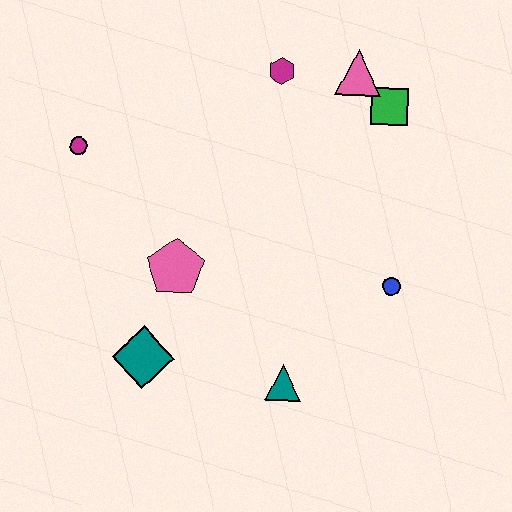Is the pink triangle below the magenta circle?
No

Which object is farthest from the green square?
The teal diamond is farthest from the green square.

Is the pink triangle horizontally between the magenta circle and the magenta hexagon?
No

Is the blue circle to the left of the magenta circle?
No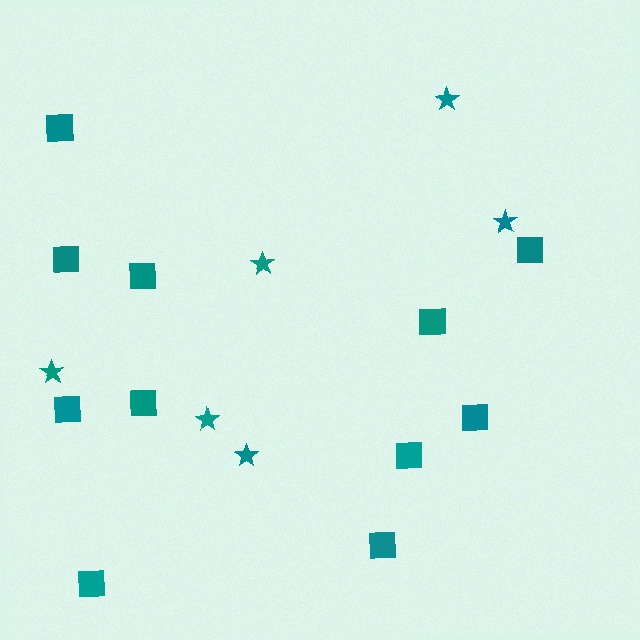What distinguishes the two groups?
There are 2 groups: one group of squares (11) and one group of stars (6).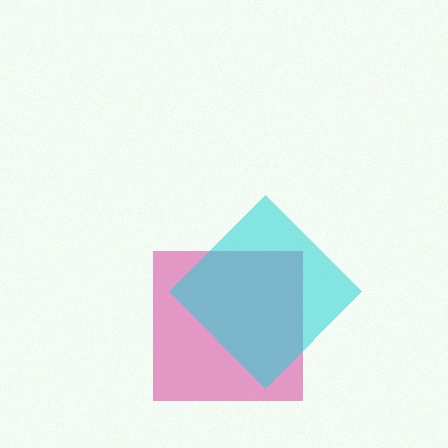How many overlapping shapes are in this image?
There are 2 overlapping shapes in the image.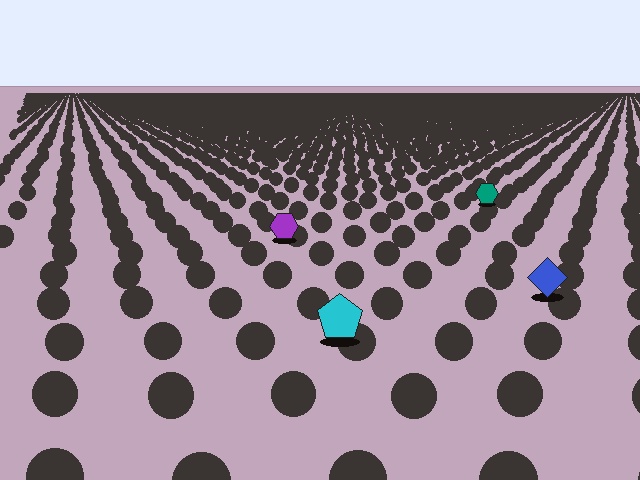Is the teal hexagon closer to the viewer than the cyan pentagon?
No. The cyan pentagon is closer — you can tell from the texture gradient: the ground texture is coarser near it.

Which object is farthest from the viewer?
The teal hexagon is farthest from the viewer. It appears smaller and the ground texture around it is denser.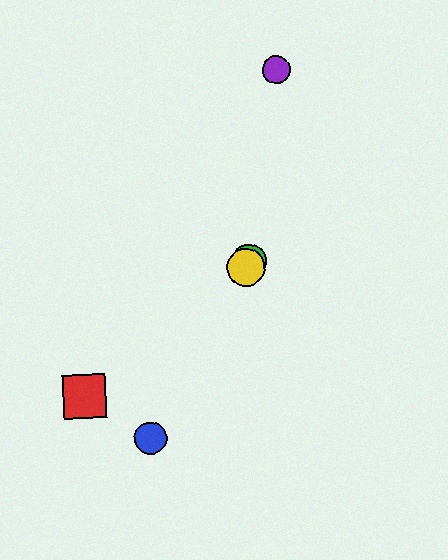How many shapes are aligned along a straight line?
3 shapes (the blue circle, the green circle, the yellow circle) are aligned along a straight line.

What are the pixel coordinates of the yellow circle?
The yellow circle is at (246, 268).